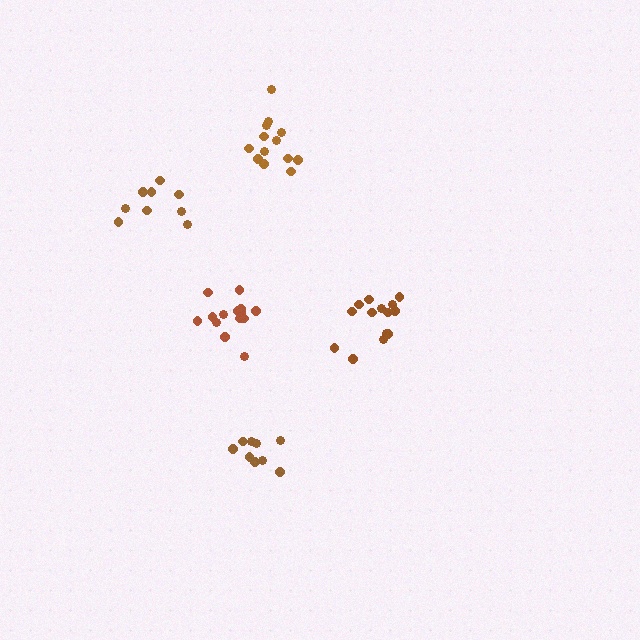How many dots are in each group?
Group 1: 9 dots, Group 2: 14 dots, Group 3: 9 dots, Group 4: 13 dots, Group 5: 15 dots (60 total).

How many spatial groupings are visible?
There are 5 spatial groupings.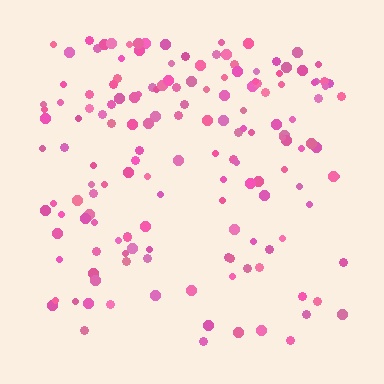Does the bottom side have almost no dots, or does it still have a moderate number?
Still a moderate number, just noticeably fewer than the top.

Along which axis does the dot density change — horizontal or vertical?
Vertical.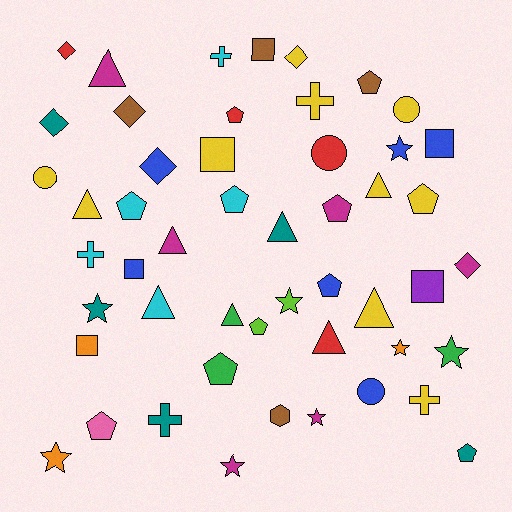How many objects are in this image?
There are 50 objects.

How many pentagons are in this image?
There are 11 pentagons.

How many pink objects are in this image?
There is 1 pink object.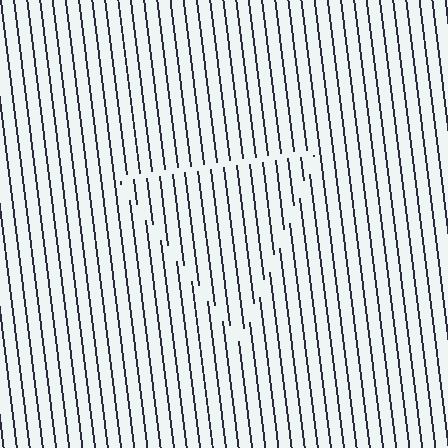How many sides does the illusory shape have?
3 sides — the line-ends trace a triangle.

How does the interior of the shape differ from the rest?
The interior of the shape contains the same grating, shifted by half a period — the contour is defined by the phase discontinuity where line-ends from the inner and outer gratings abut.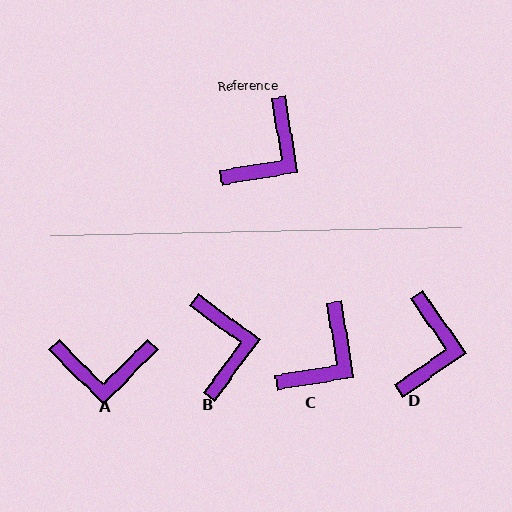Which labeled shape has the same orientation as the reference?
C.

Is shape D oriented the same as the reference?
No, it is off by about 25 degrees.